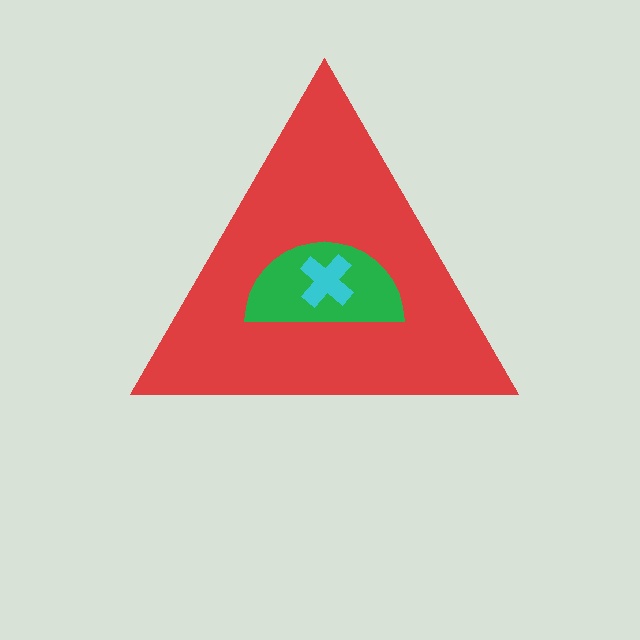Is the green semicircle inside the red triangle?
Yes.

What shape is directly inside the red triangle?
The green semicircle.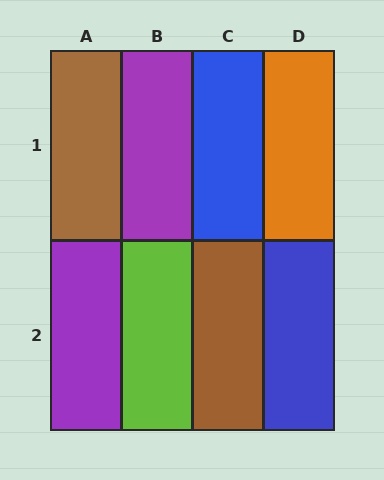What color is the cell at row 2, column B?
Lime.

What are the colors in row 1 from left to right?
Brown, purple, blue, orange.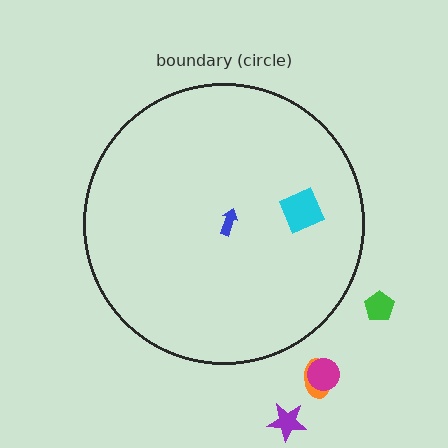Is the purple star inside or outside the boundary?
Outside.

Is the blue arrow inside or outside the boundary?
Inside.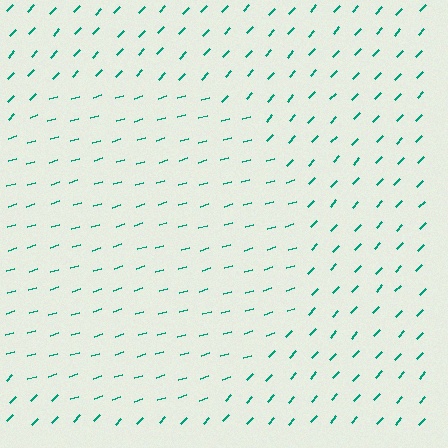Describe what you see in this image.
The image is filled with small teal line segments. A circle region in the image has lines oriented differently from the surrounding lines, creating a visible texture boundary.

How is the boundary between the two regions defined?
The boundary is defined purely by a change in line orientation (approximately 31 degrees difference). All lines are the same color and thickness.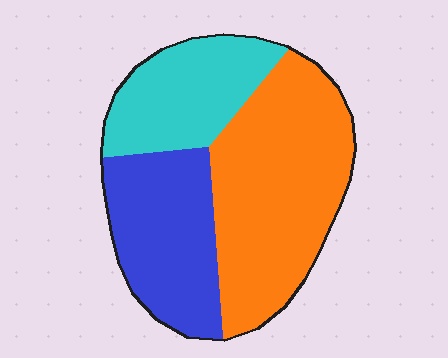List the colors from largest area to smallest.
From largest to smallest: orange, blue, cyan.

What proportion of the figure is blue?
Blue covers 29% of the figure.